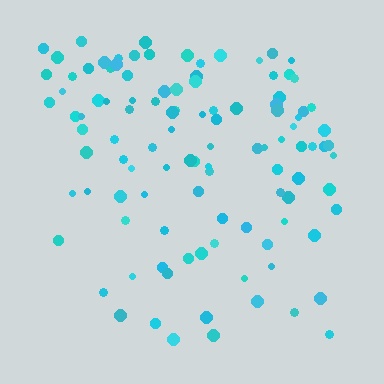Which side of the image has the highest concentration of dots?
The top.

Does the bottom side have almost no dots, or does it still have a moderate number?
Still a moderate number, just noticeably fewer than the top.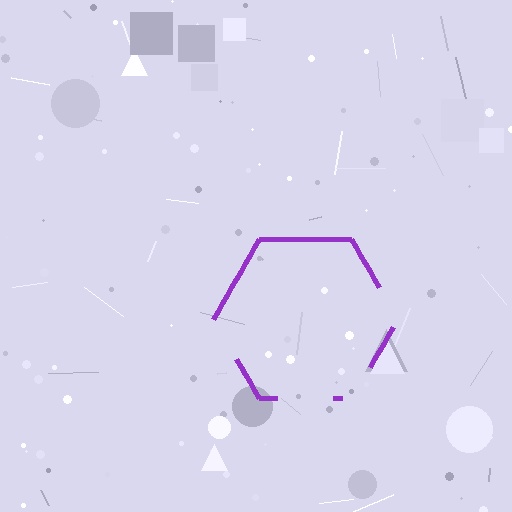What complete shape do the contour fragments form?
The contour fragments form a hexagon.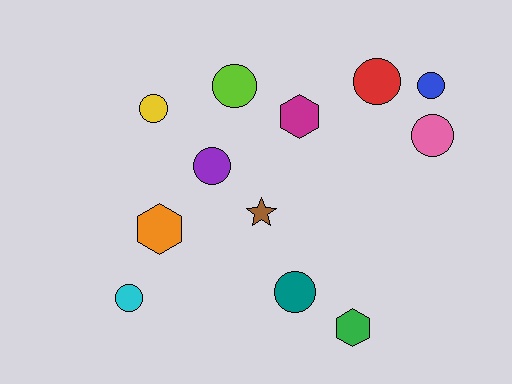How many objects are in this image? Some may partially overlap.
There are 12 objects.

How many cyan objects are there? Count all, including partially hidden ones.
There is 1 cyan object.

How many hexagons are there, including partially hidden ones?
There are 3 hexagons.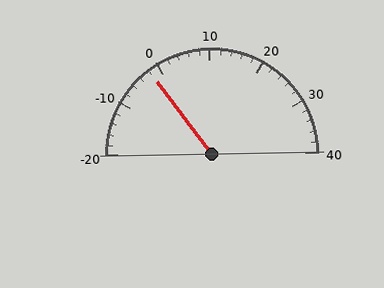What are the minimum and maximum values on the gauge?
The gauge ranges from -20 to 40.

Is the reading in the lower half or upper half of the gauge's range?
The reading is in the lower half of the range (-20 to 40).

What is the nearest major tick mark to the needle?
The nearest major tick mark is 0.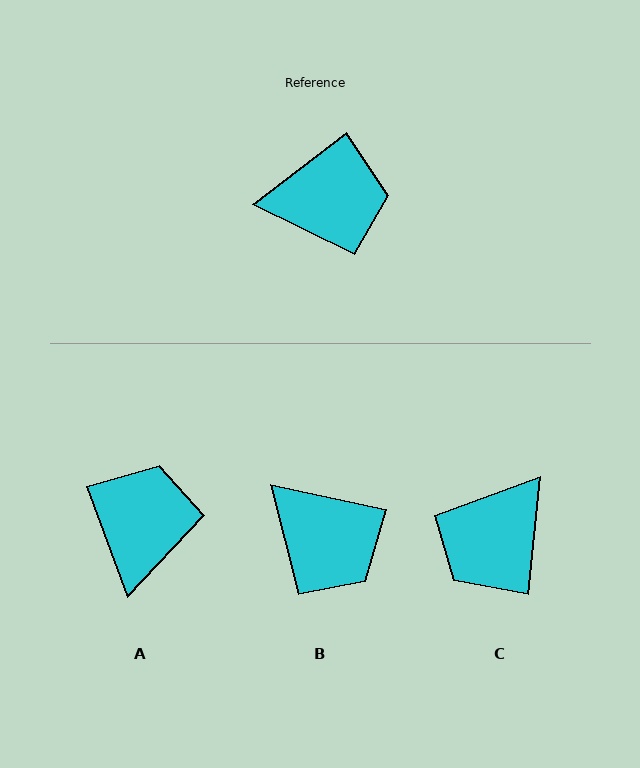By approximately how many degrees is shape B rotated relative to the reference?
Approximately 50 degrees clockwise.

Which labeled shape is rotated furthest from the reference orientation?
C, about 134 degrees away.